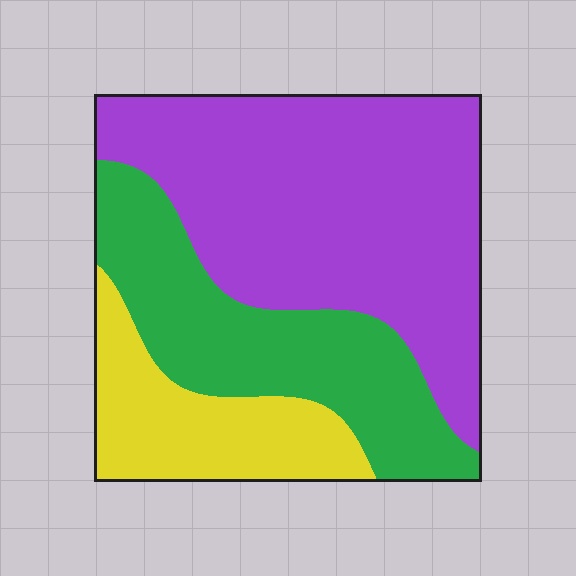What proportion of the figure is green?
Green takes up about one third (1/3) of the figure.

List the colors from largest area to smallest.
From largest to smallest: purple, green, yellow.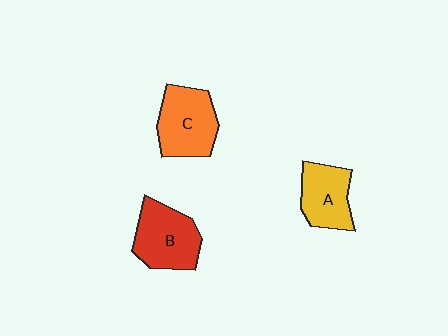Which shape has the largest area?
Shape C (orange).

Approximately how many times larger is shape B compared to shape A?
Approximately 1.2 times.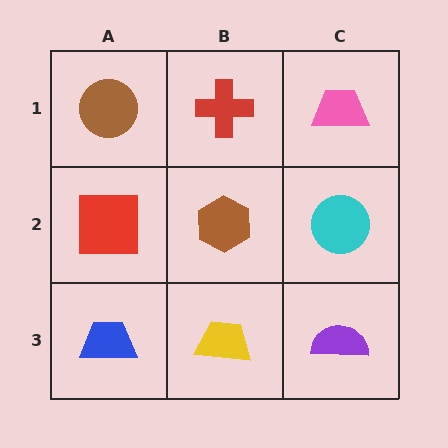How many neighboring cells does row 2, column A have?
3.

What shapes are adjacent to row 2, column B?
A red cross (row 1, column B), a yellow trapezoid (row 3, column B), a red square (row 2, column A), a cyan circle (row 2, column C).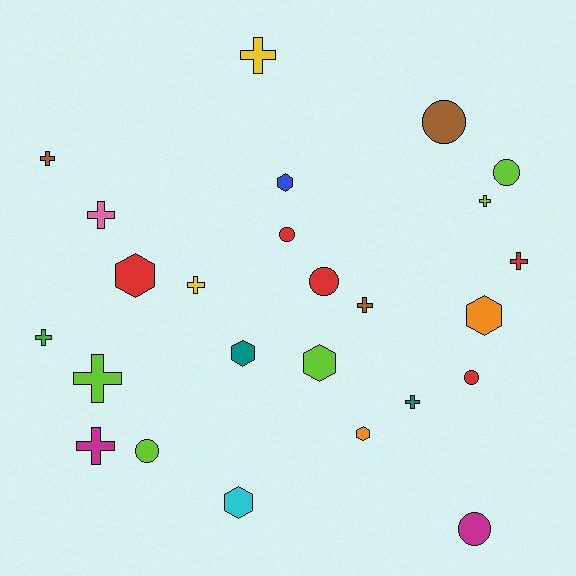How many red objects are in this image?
There are 5 red objects.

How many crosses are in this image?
There are 11 crosses.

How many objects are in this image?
There are 25 objects.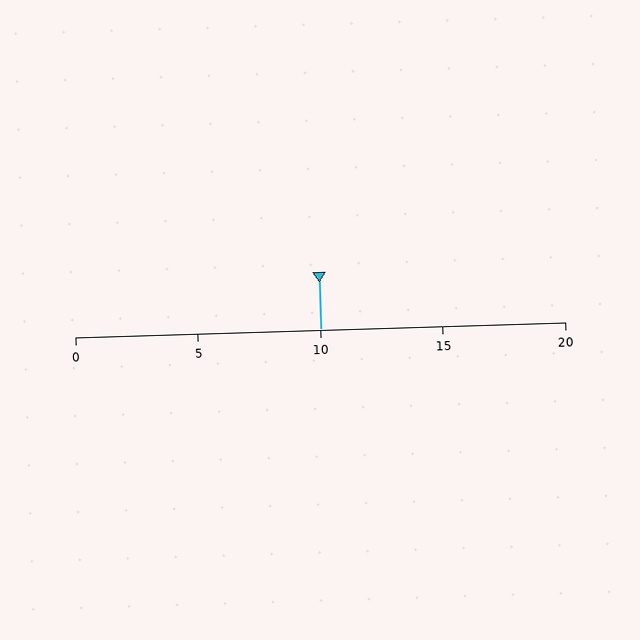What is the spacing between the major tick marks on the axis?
The major ticks are spaced 5 apart.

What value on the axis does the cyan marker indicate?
The marker indicates approximately 10.